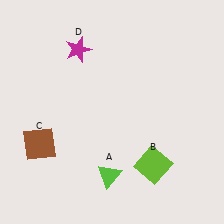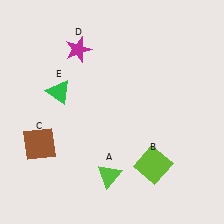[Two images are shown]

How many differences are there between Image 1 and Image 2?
There is 1 difference between the two images.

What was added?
A green triangle (E) was added in Image 2.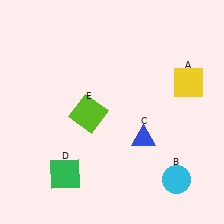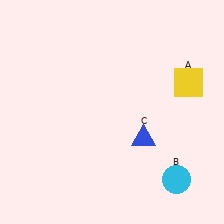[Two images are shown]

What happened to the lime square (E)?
The lime square (E) was removed in Image 2. It was in the bottom-left area of Image 1.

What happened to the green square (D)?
The green square (D) was removed in Image 2. It was in the bottom-left area of Image 1.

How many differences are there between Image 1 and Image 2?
There are 2 differences between the two images.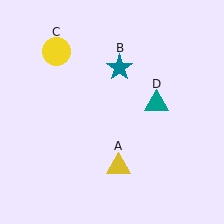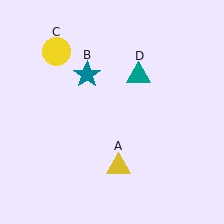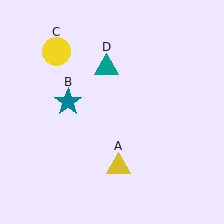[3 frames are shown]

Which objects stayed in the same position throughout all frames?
Yellow triangle (object A) and yellow circle (object C) remained stationary.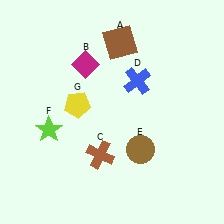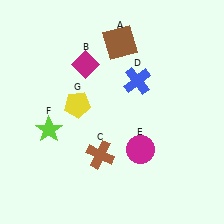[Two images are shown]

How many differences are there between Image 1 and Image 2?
There is 1 difference between the two images.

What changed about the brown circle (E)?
In Image 1, E is brown. In Image 2, it changed to magenta.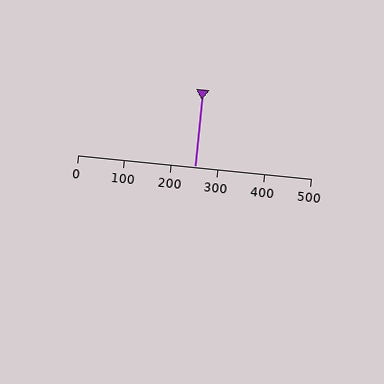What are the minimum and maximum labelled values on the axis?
The axis runs from 0 to 500.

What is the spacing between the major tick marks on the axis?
The major ticks are spaced 100 apart.